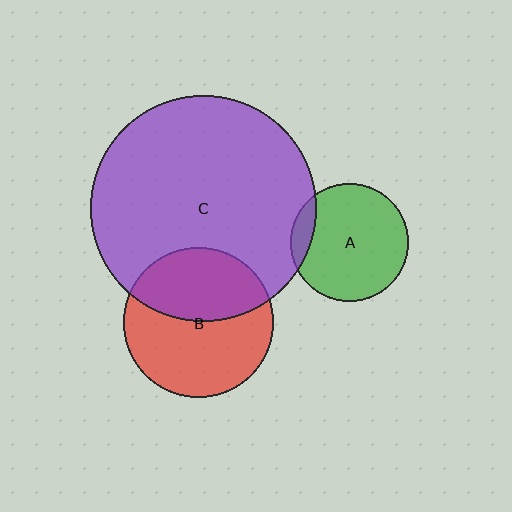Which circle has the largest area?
Circle C (purple).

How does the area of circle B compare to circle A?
Approximately 1.6 times.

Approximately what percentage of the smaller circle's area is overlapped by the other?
Approximately 40%.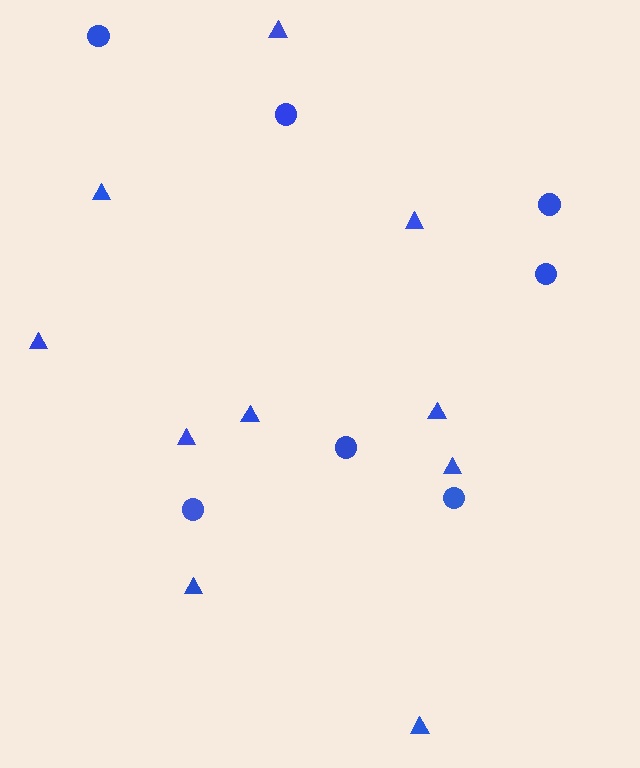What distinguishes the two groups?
There are 2 groups: one group of triangles (10) and one group of circles (7).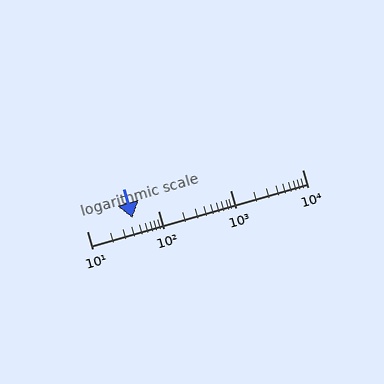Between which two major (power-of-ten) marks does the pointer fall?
The pointer is between 10 and 100.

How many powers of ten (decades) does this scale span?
The scale spans 3 decades, from 10 to 10000.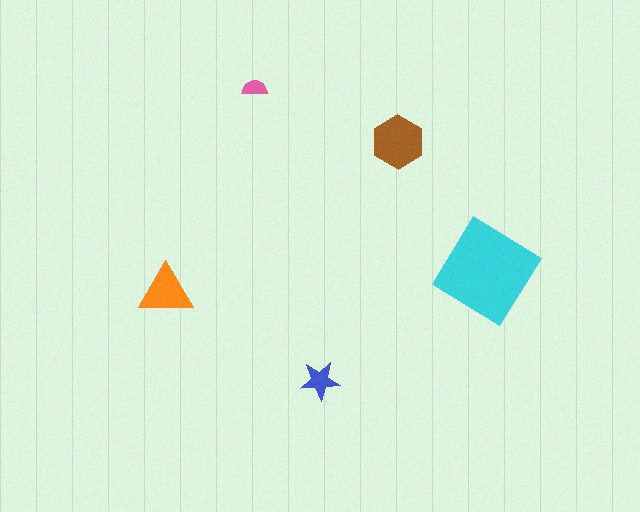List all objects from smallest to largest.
The pink semicircle, the blue star, the orange triangle, the brown hexagon, the cyan diamond.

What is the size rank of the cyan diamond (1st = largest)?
1st.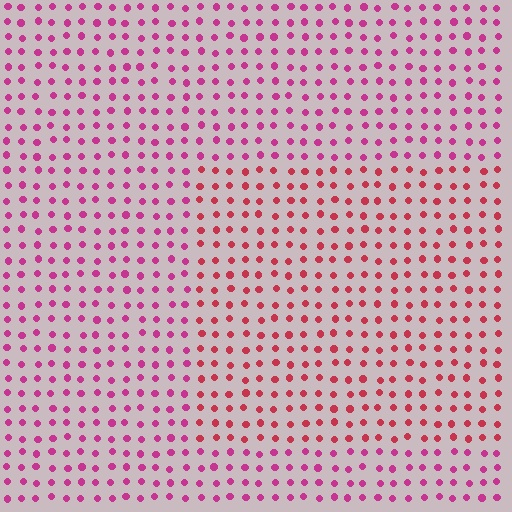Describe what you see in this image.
The image is filled with small magenta elements in a uniform arrangement. A rectangle-shaped region is visible where the elements are tinted to a slightly different hue, forming a subtle color boundary.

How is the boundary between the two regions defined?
The boundary is defined purely by a slight shift in hue (about 28 degrees). Spacing, size, and orientation are identical on both sides.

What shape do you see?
I see a rectangle.